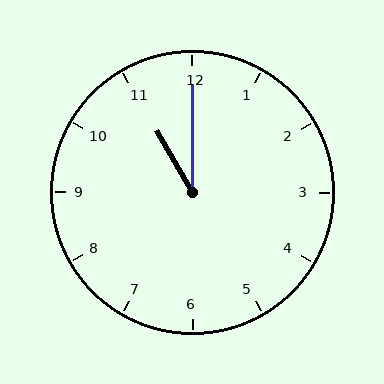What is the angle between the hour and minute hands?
Approximately 30 degrees.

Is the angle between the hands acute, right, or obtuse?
It is acute.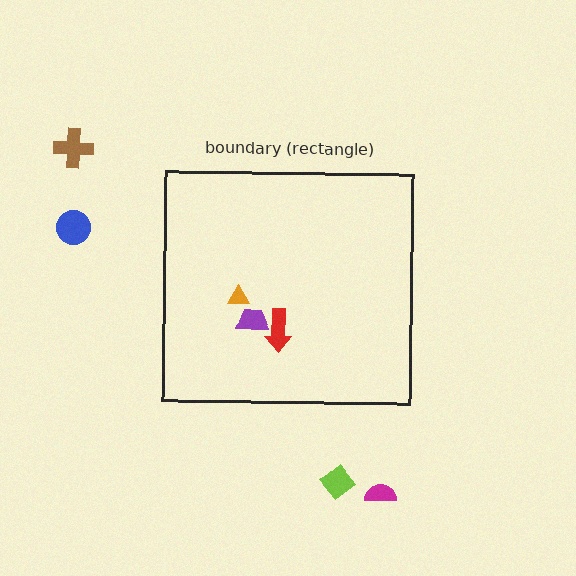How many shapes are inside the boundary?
3 inside, 4 outside.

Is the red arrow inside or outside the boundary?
Inside.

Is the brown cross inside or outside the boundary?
Outside.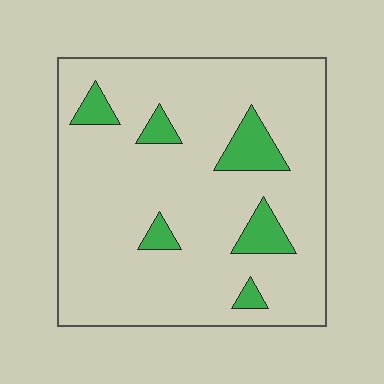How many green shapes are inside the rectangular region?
6.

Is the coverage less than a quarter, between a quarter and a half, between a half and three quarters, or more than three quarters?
Less than a quarter.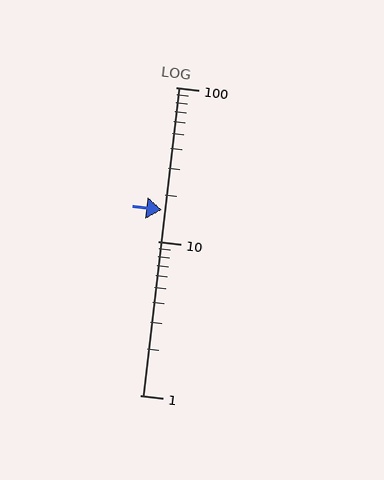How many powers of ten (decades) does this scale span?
The scale spans 2 decades, from 1 to 100.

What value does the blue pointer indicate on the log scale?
The pointer indicates approximately 16.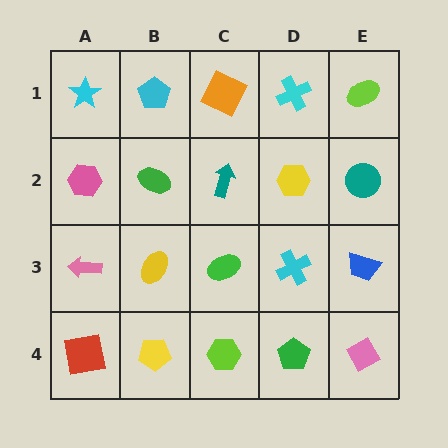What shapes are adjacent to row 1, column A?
A pink hexagon (row 2, column A), a cyan pentagon (row 1, column B).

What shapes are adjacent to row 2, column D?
A cyan cross (row 1, column D), a cyan cross (row 3, column D), a teal arrow (row 2, column C), a teal circle (row 2, column E).